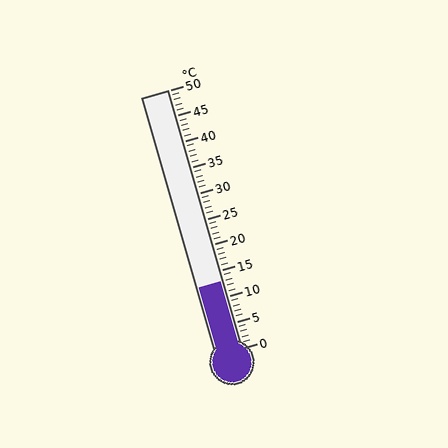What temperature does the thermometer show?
The thermometer shows approximately 13°C.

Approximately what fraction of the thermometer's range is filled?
The thermometer is filled to approximately 25% of its range.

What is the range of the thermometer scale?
The thermometer scale ranges from 0°C to 50°C.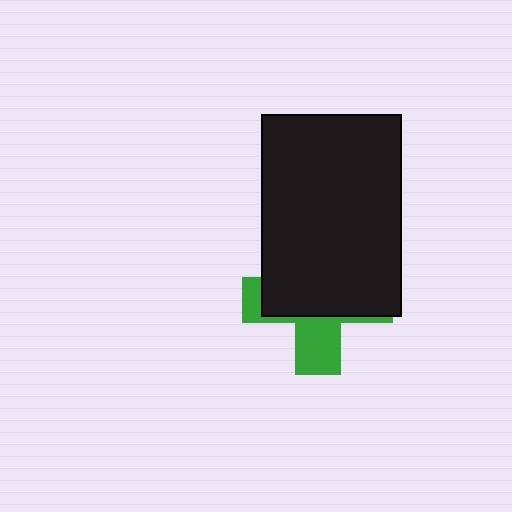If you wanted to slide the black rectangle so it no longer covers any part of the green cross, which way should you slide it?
Slide it up — that is the most direct way to separate the two shapes.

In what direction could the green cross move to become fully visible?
The green cross could move down. That would shift it out from behind the black rectangle entirely.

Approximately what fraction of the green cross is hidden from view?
Roughly 65% of the green cross is hidden behind the black rectangle.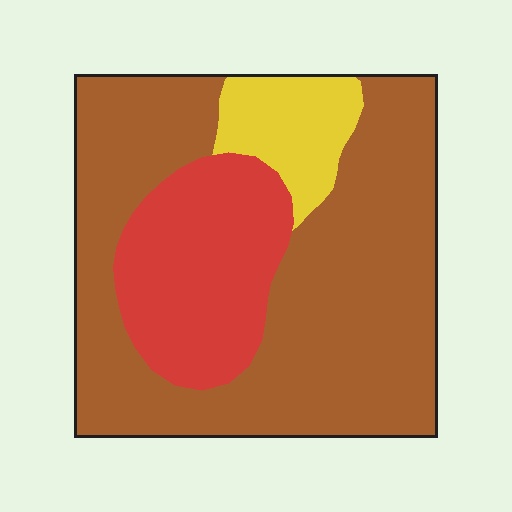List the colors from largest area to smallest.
From largest to smallest: brown, red, yellow.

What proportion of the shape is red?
Red covers 24% of the shape.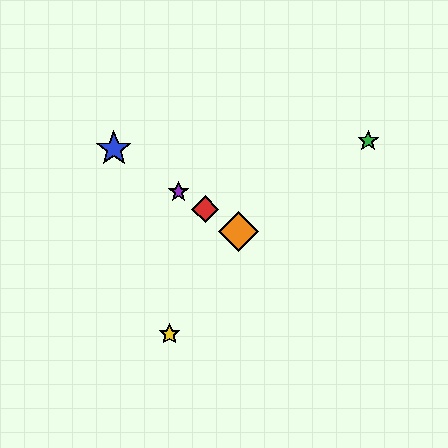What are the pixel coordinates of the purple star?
The purple star is at (178, 192).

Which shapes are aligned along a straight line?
The red diamond, the blue star, the purple star, the orange diamond are aligned along a straight line.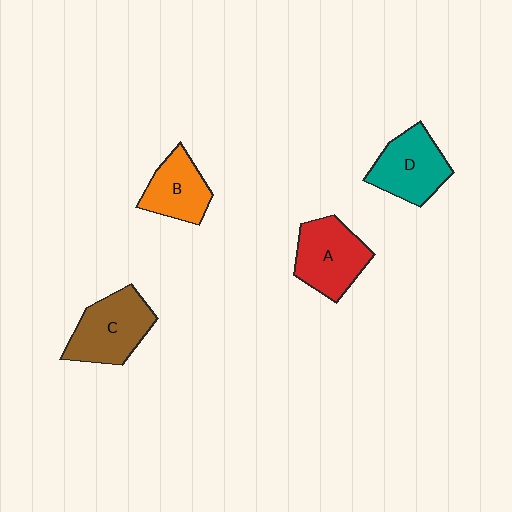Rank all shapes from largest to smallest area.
From largest to smallest: C (brown), A (red), D (teal), B (orange).